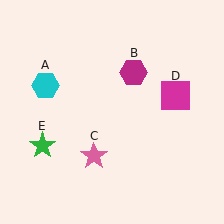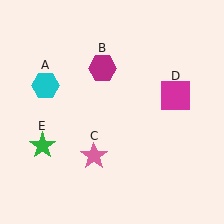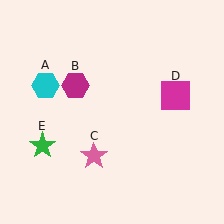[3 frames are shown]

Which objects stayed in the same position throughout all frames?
Cyan hexagon (object A) and pink star (object C) and magenta square (object D) and green star (object E) remained stationary.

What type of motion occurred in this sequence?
The magenta hexagon (object B) rotated counterclockwise around the center of the scene.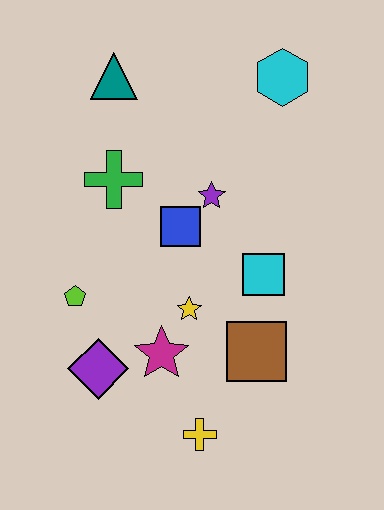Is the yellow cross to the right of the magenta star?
Yes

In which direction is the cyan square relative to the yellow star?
The cyan square is to the right of the yellow star.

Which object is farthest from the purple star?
The yellow cross is farthest from the purple star.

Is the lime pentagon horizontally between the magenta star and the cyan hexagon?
No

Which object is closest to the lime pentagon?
The purple diamond is closest to the lime pentagon.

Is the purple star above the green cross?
No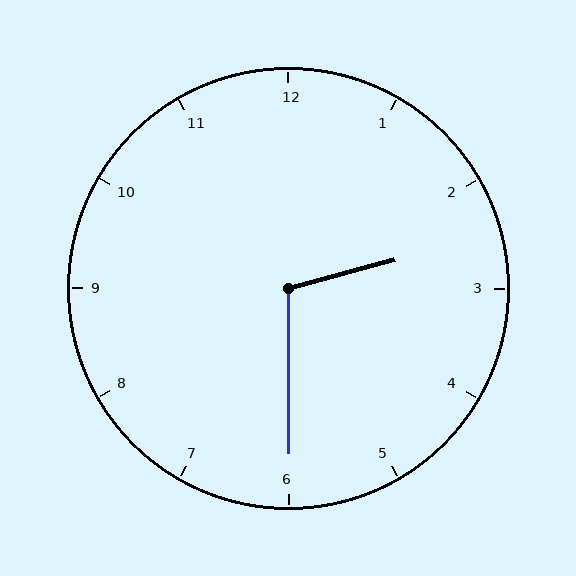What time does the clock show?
2:30.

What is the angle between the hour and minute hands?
Approximately 105 degrees.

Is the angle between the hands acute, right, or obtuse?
It is obtuse.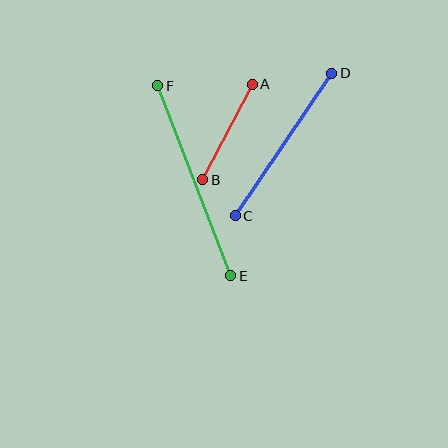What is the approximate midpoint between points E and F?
The midpoint is at approximately (194, 181) pixels.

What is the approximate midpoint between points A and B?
The midpoint is at approximately (228, 132) pixels.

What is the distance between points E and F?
The distance is approximately 204 pixels.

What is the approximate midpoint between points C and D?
The midpoint is at approximately (284, 144) pixels.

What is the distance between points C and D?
The distance is approximately 172 pixels.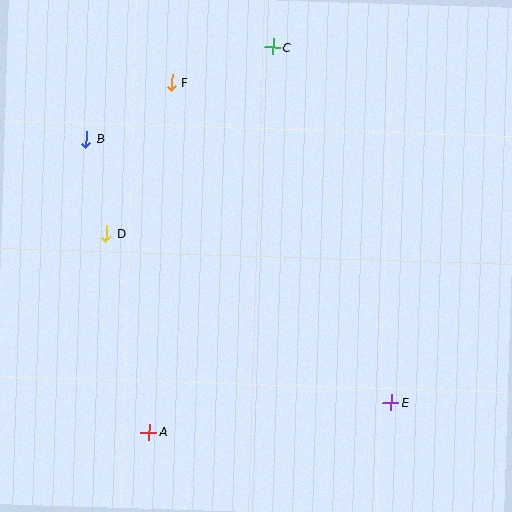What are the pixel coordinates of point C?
Point C is at (273, 47).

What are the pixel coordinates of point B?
Point B is at (86, 139).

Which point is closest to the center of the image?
Point D at (106, 234) is closest to the center.